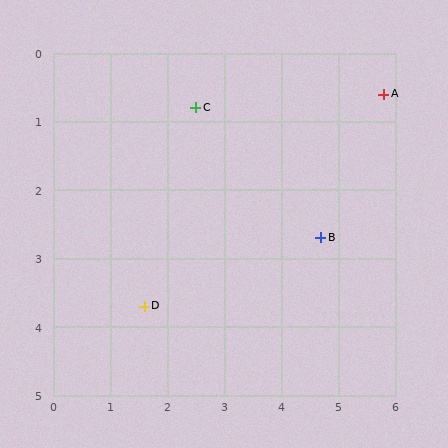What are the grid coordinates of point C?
Point C is at approximately (2.5, 0.8).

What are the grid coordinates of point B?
Point B is at approximately (4.7, 2.7).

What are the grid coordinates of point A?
Point A is at approximately (5.8, 0.6).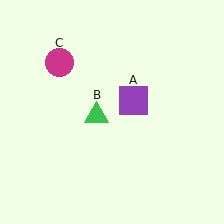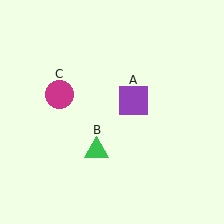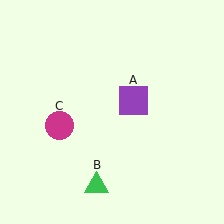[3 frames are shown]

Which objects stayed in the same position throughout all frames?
Purple square (object A) remained stationary.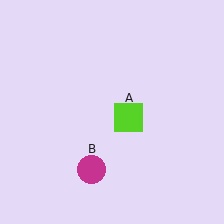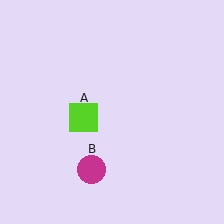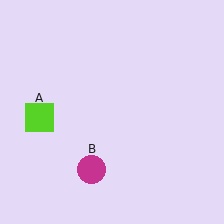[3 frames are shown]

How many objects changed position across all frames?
1 object changed position: lime square (object A).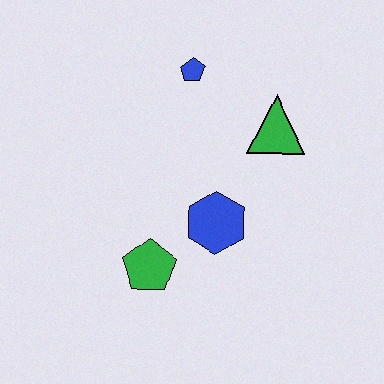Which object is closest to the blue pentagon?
The green triangle is closest to the blue pentagon.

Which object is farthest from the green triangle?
The green pentagon is farthest from the green triangle.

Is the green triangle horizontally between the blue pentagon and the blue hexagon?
No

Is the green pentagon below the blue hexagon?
Yes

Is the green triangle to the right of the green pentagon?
Yes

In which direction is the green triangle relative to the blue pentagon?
The green triangle is to the right of the blue pentagon.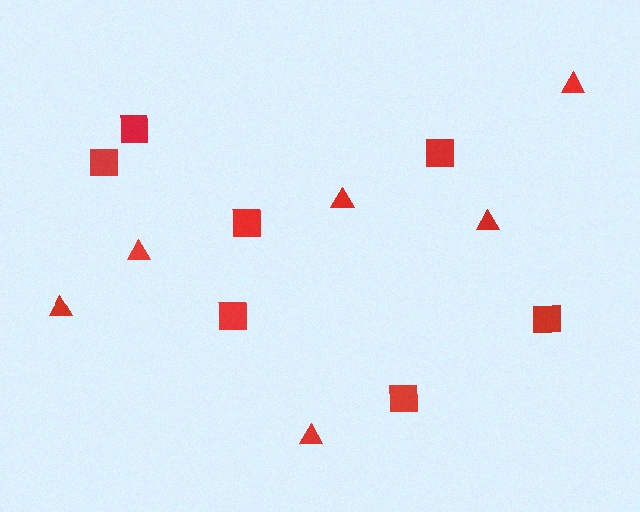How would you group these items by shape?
There are 2 groups: one group of triangles (6) and one group of squares (7).